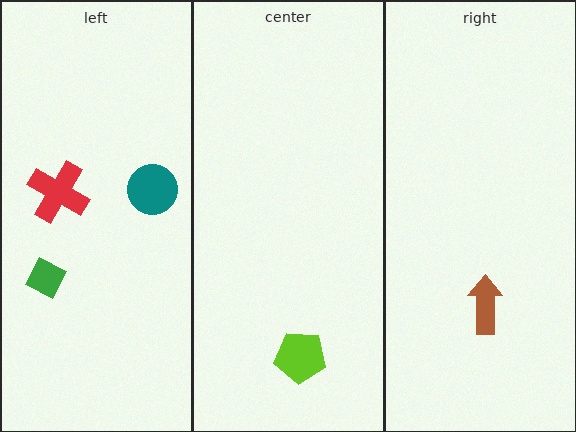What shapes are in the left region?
The red cross, the teal circle, the green diamond.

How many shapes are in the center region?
1.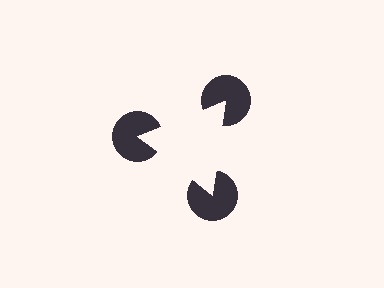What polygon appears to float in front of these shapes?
An illusory triangle — its edges are inferred from the aligned wedge cuts in the pac-man discs, not physically drawn.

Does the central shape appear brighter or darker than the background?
It typically appears slightly brighter than the background, even though no actual brightness change is drawn.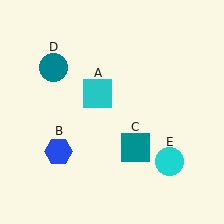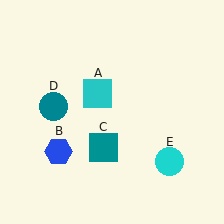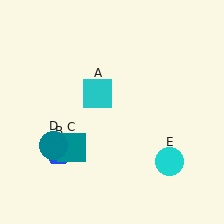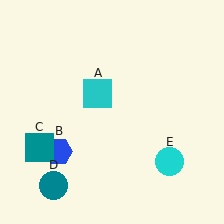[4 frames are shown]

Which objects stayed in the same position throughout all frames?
Cyan square (object A) and blue hexagon (object B) and cyan circle (object E) remained stationary.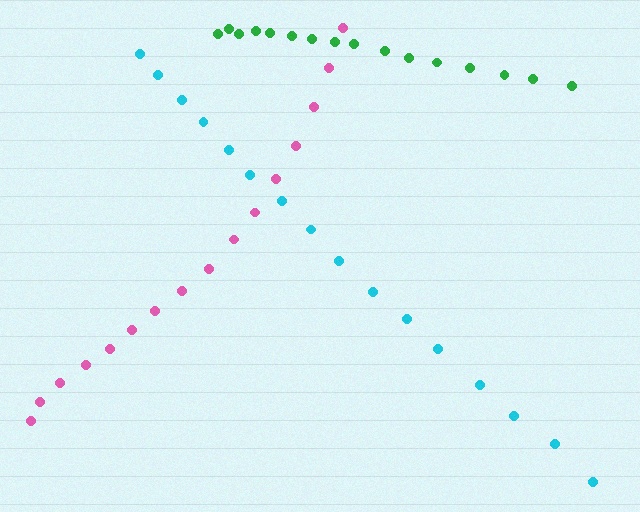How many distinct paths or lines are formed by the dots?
There are 3 distinct paths.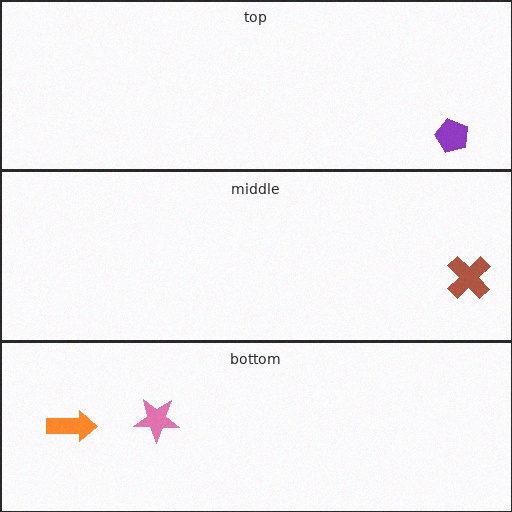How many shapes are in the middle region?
1.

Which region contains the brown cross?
The middle region.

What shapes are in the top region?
The purple pentagon.